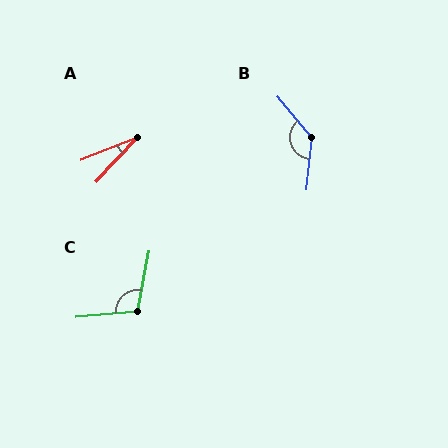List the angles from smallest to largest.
A (25°), C (105°), B (134°).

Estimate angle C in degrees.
Approximately 105 degrees.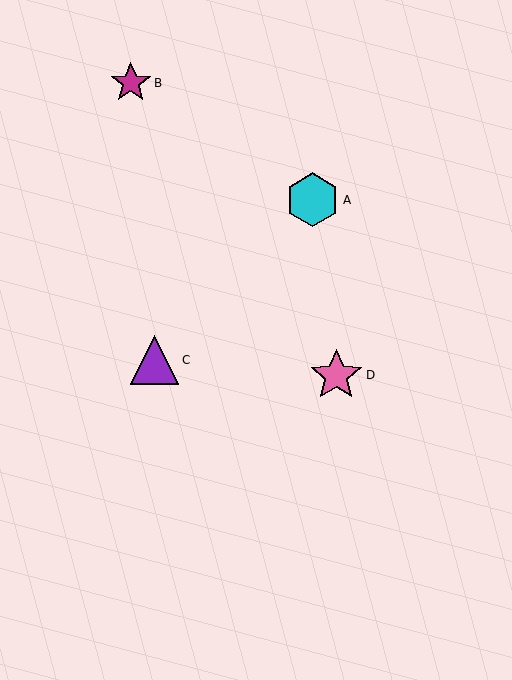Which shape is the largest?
The cyan hexagon (labeled A) is the largest.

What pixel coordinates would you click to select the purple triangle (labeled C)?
Click at (155, 360) to select the purple triangle C.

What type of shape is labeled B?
Shape B is a magenta star.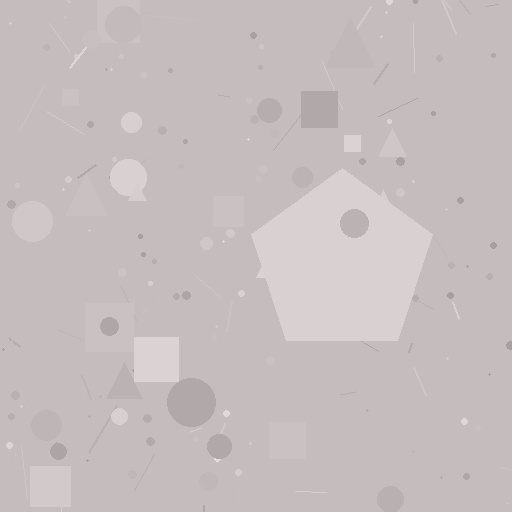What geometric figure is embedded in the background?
A pentagon is embedded in the background.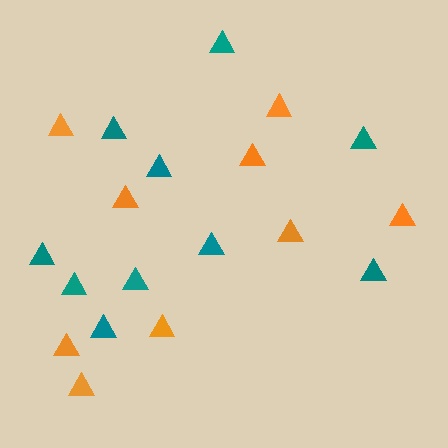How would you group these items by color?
There are 2 groups: one group of orange triangles (9) and one group of teal triangles (10).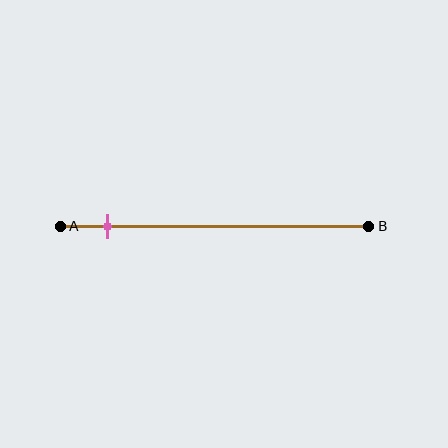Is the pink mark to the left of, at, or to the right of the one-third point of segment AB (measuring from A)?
The pink mark is to the left of the one-third point of segment AB.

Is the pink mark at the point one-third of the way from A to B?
No, the mark is at about 15% from A, not at the 33% one-third point.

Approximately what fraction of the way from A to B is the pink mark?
The pink mark is approximately 15% of the way from A to B.